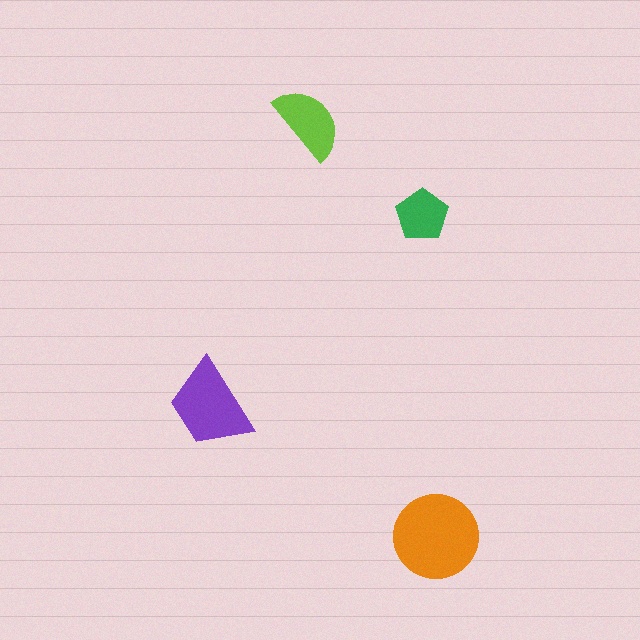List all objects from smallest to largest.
The green pentagon, the lime semicircle, the purple trapezoid, the orange circle.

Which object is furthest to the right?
The orange circle is rightmost.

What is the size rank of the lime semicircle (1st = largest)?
3rd.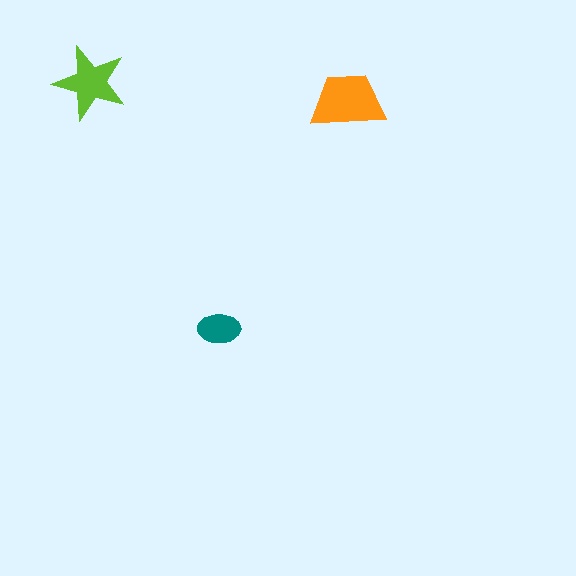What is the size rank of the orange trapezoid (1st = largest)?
1st.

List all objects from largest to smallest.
The orange trapezoid, the lime star, the teal ellipse.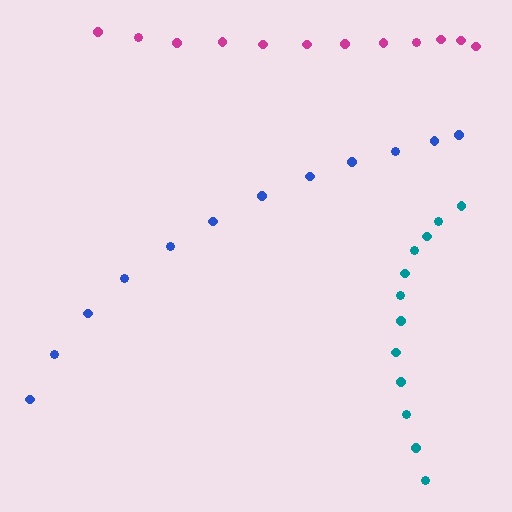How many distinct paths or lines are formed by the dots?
There are 3 distinct paths.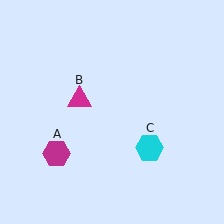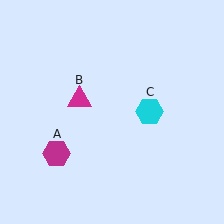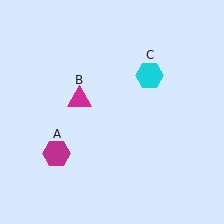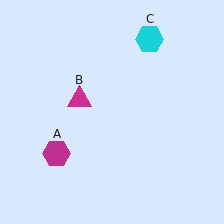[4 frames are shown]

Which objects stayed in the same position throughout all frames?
Magenta hexagon (object A) and magenta triangle (object B) remained stationary.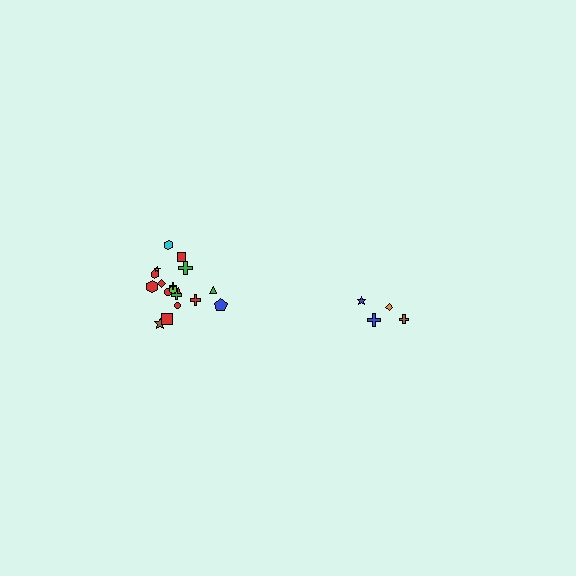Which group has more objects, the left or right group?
The left group.